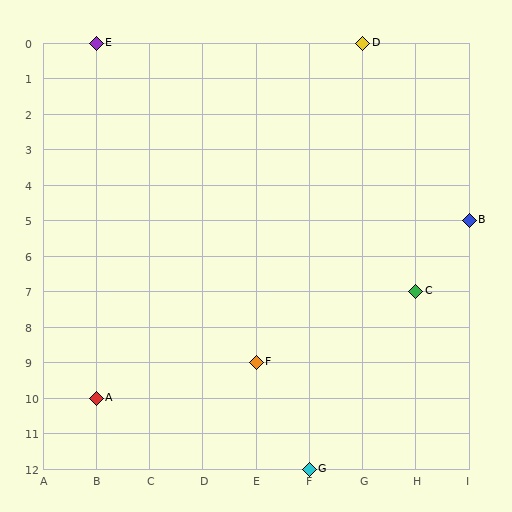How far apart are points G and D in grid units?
Points G and D are 1 column and 12 rows apart (about 12.0 grid units diagonally).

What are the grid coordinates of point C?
Point C is at grid coordinates (H, 7).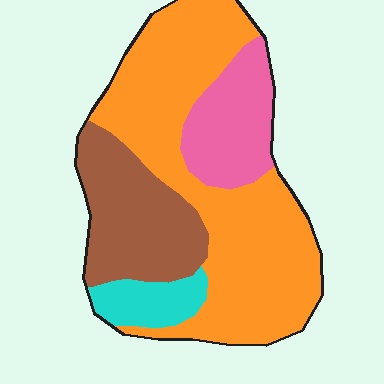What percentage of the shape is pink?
Pink covers about 15% of the shape.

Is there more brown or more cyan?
Brown.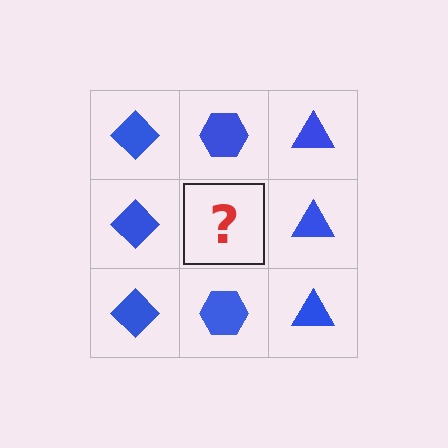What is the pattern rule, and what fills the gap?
The rule is that each column has a consistent shape. The gap should be filled with a blue hexagon.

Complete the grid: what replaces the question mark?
The question mark should be replaced with a blue hexagon.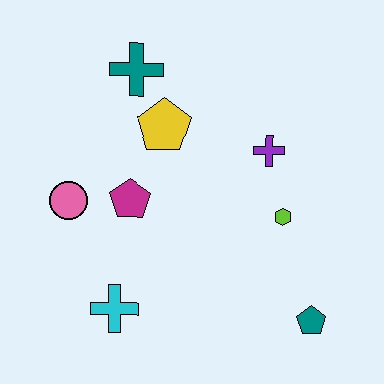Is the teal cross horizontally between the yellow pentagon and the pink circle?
Yes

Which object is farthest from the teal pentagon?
The teal cross is farthest from the teal pentagon.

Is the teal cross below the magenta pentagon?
No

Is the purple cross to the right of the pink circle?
Yes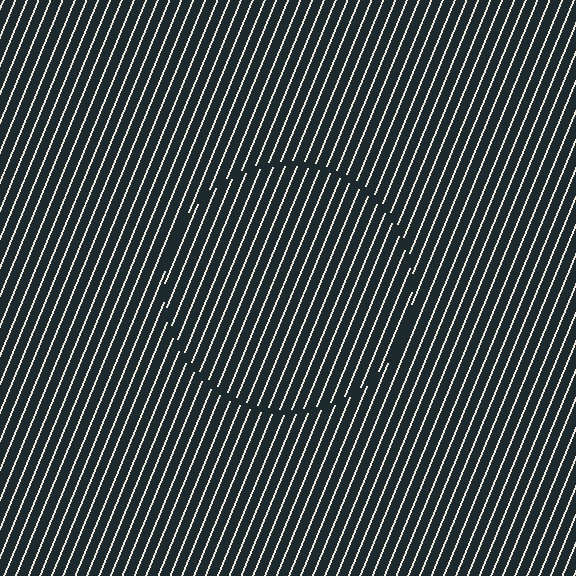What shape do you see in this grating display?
An illusory circle. The interior of the shape contains the same grating, shifted by half a period — the contour is defined by the phase discontinuity where line-ends from the inner and outer gratings abut.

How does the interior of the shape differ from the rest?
The interior of the shape contains the same grating, shifted by half a period — the contour is defined by the phase discontinuity where line-ends from the inner and outer gratings abut.